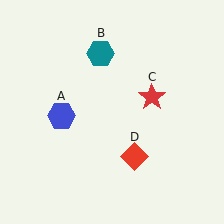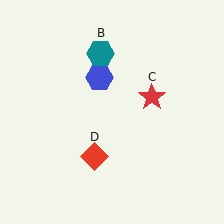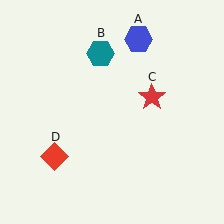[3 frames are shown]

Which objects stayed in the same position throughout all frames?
Teal hexagon (object B) and red star (object C) remained stationary.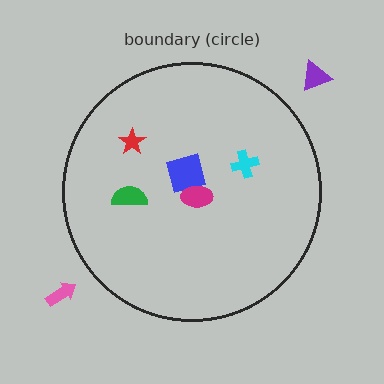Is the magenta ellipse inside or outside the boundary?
Inside.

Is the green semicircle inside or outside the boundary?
Inside.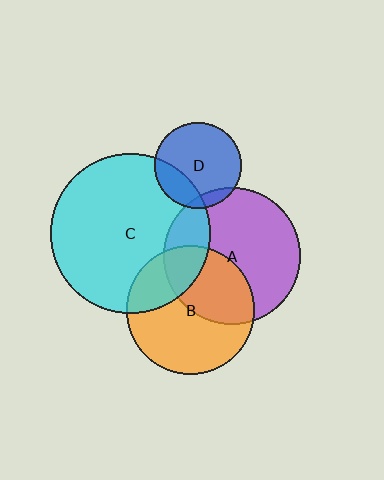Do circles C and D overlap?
Yes.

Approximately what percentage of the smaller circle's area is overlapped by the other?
Approximately 25%.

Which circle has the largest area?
Circle C (cyan).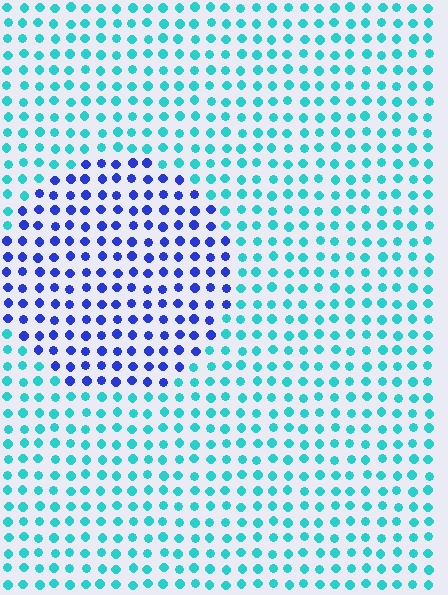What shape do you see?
I see a circle.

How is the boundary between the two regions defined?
The boundary is defined purely by a slight shift in hue (about 57 degrees). Spacing, size, and orientation are identical on both sides.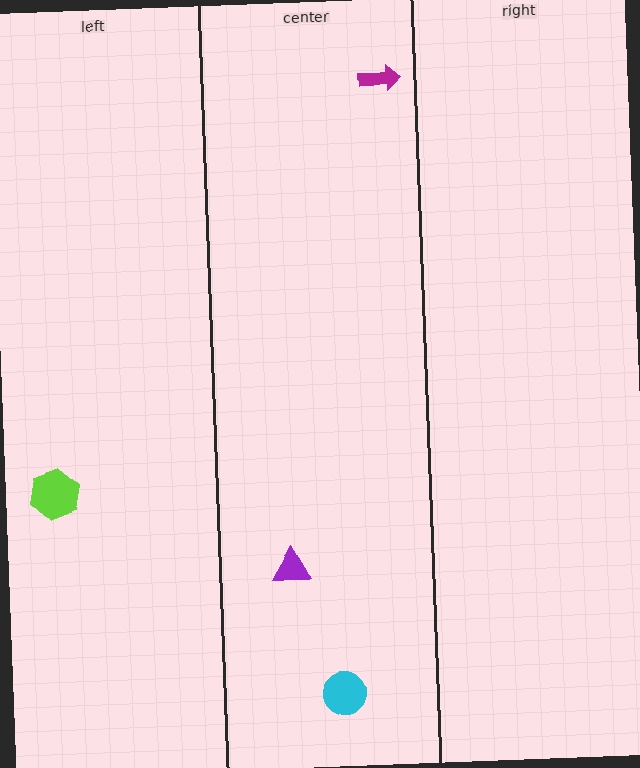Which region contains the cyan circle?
The center region.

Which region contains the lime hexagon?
The left region.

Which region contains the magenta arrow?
The center region.